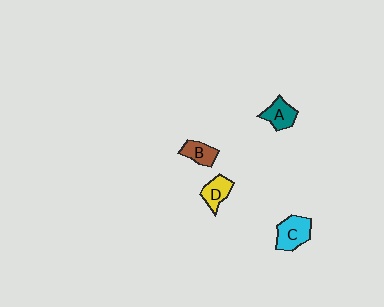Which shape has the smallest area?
Shape B (brown).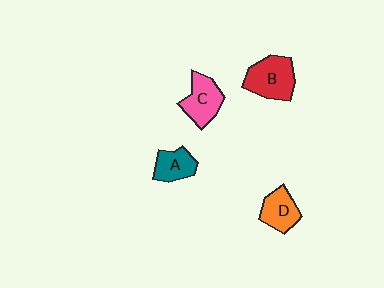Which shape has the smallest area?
Shape A (teal).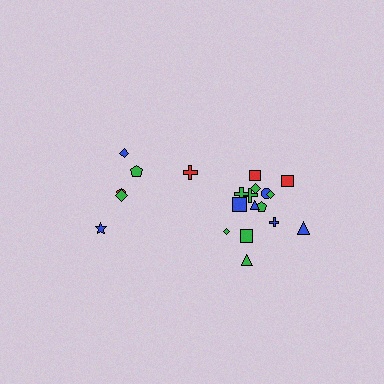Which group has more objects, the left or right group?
The right group.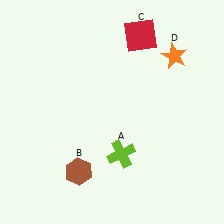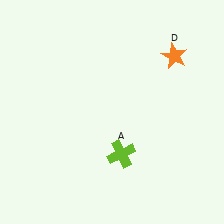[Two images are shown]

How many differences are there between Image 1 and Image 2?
There are 2 differences between the two images.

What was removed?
The brown hexagon (B), the red square (C) were removed in Image 2.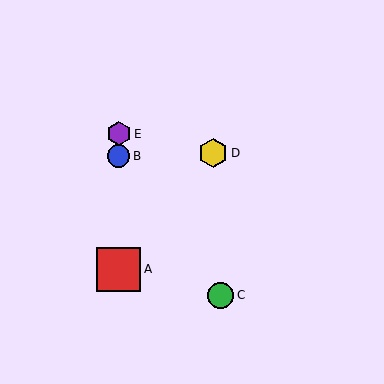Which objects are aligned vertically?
Objects A, B, E are aligned vertically.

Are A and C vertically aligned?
No, A is at x≈119 and C is at x≈220.